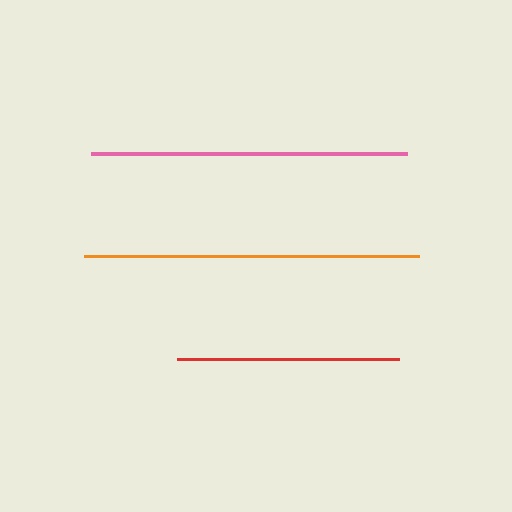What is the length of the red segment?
The red segment is approximately 222 pixels long.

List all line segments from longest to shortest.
From longest to shortest: orange, pink, red.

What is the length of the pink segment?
The pink segment is approximately 316 pixels long.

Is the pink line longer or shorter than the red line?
The pink line is longer than the red line.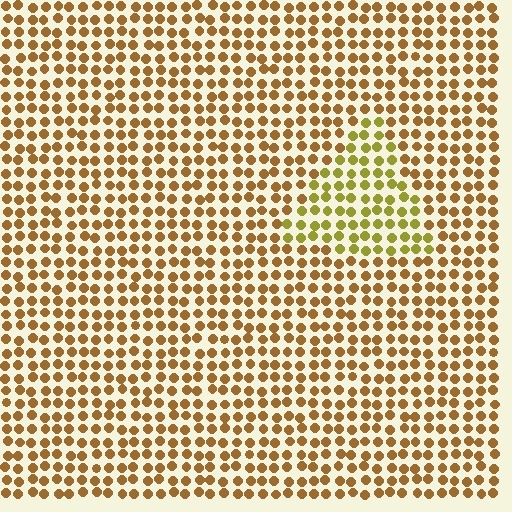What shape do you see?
I see a triangle.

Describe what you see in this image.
The image is filled with small brown elements in a uniform arrangement. A triangle-shaped region is visible where the elements are tinted to a slightly different hue, forming a subtle color boundary.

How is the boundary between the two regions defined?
The boundary is defined purely by a slight shift in hue (about 32 degrees). Spacing, size, and orientation are identical on both sides.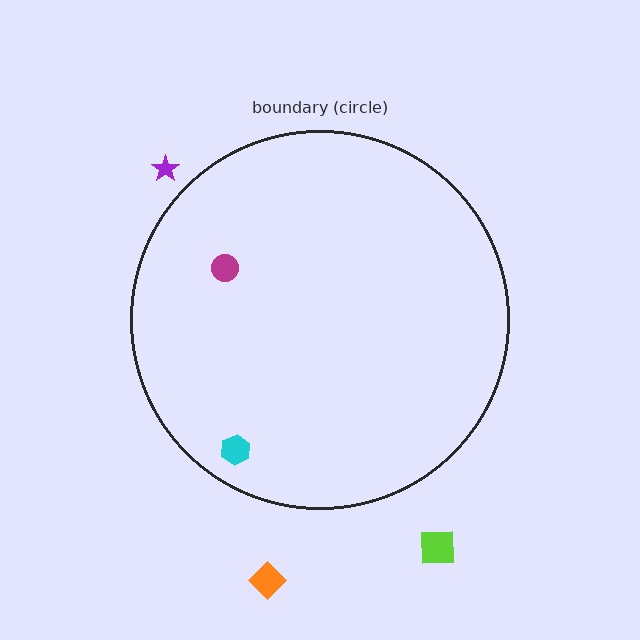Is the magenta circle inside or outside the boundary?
Inside.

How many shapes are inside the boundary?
2 inside, 3 outside.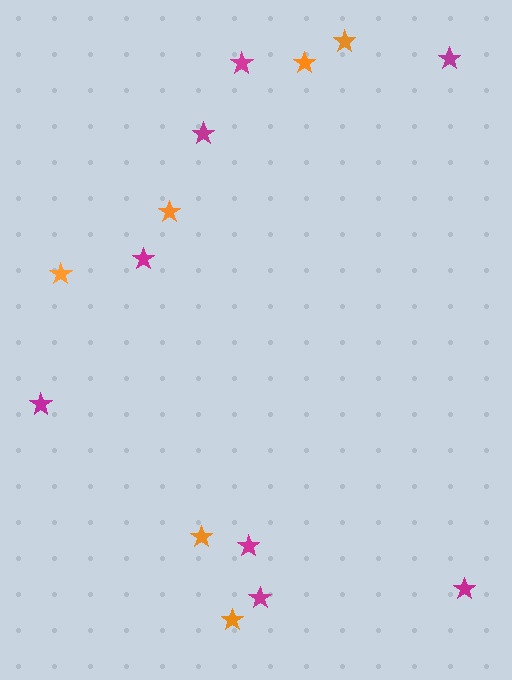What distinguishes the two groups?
There are 2 groups: one group of orange stars (6) and one group of magenta stars (8).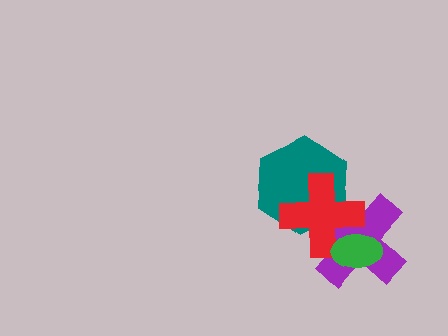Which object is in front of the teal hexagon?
The red cross is in front of the teal hexagon.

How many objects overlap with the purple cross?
3 objects overlap with the purple cross.